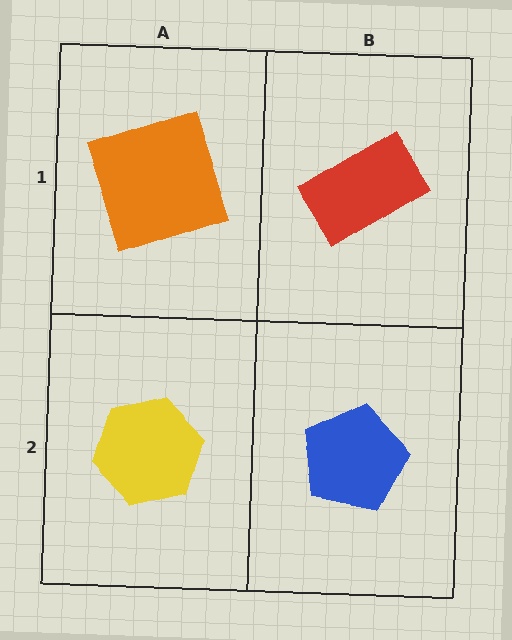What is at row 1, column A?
An orange square.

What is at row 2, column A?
A yellow hexagon.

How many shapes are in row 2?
2 shapes.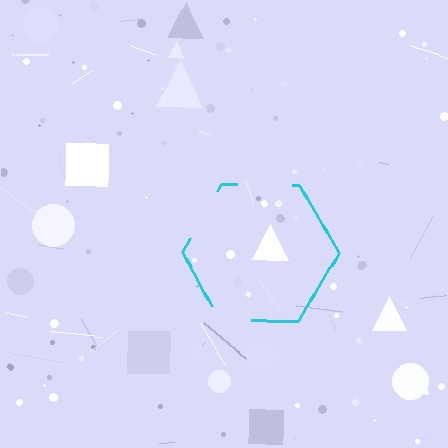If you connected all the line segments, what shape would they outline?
They would outline a hexagon.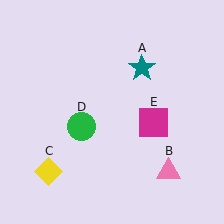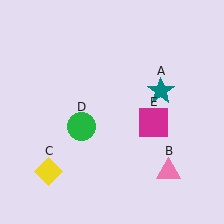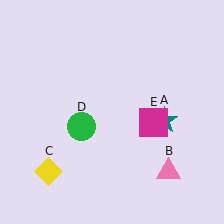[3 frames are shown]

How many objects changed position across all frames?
1 object changed position: teal star (object A).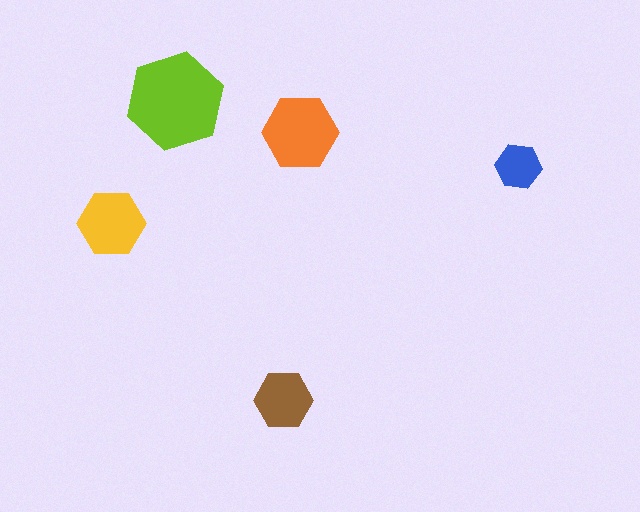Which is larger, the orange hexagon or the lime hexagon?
The lime one.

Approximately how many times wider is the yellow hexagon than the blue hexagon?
About 1.5 times wider.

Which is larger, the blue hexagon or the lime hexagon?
The lime one.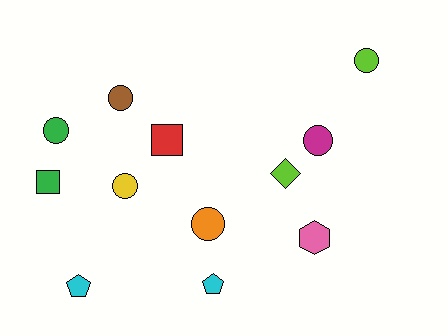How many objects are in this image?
There are 12 objects.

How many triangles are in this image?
There are no triangles.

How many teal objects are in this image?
There are no teal objects.